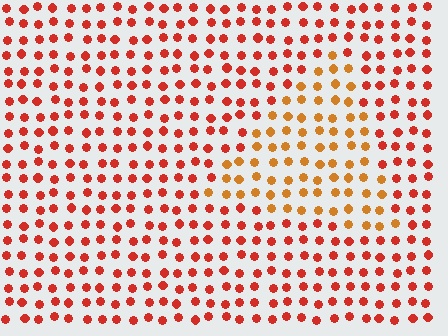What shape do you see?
I see a triangle.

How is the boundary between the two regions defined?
The boundary is defined purely by a slight shift in hue (about 29 degrees). Spacing, size, and orientation are identical on both sides.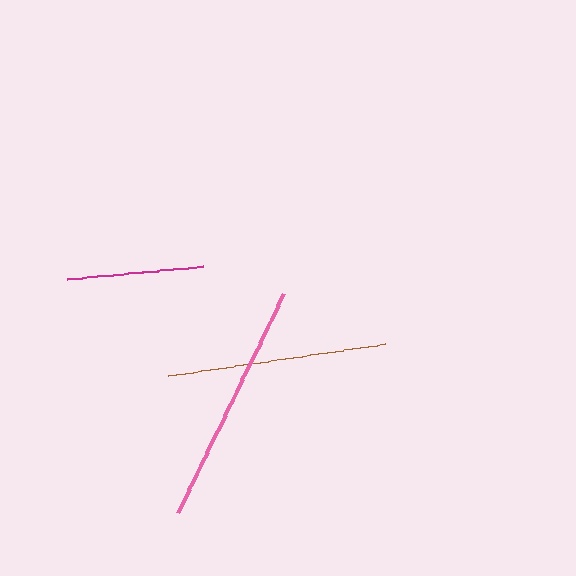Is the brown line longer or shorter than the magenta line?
The brown line is longer than the magenta line.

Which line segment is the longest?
The pink line is the longest at approximately 243 pixels.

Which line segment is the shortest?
The magenta line is the shortest at approximately 137 pixels.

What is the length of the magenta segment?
The magenta segment is approximately 137 pixels long.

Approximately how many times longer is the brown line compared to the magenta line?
The brown line is approximately 1.6 times the length of the magenta line.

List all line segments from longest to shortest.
From longest to shortest: pink, brown, magenta.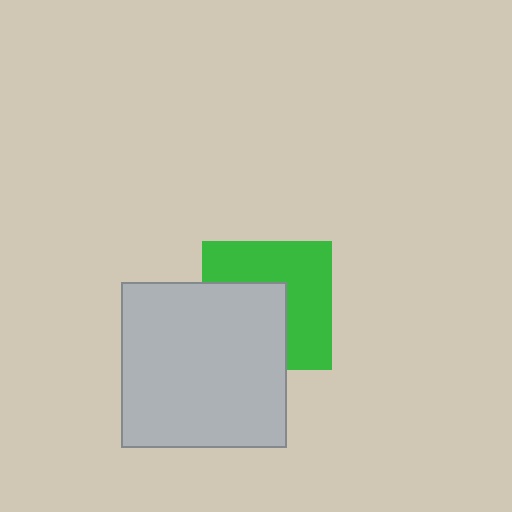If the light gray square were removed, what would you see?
You would see the complete green square.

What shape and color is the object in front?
The object in front is a light gray square.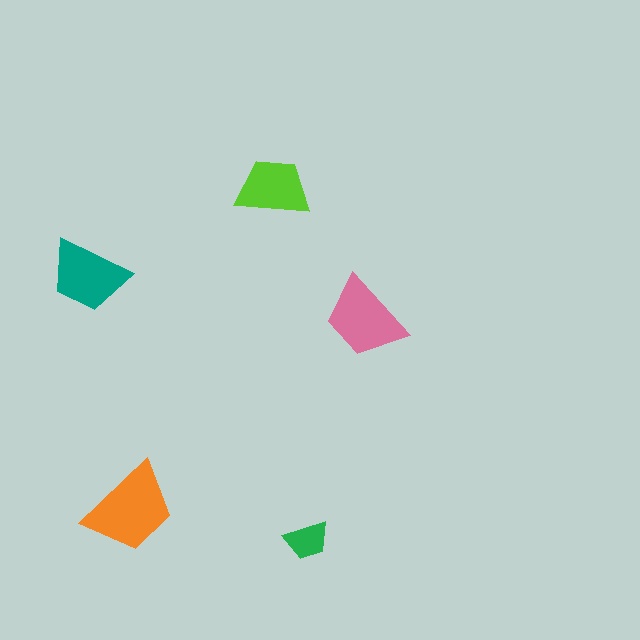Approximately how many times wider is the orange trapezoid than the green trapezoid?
About 2 times wider.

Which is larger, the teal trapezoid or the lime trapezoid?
The teal one.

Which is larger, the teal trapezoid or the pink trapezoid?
The pink one.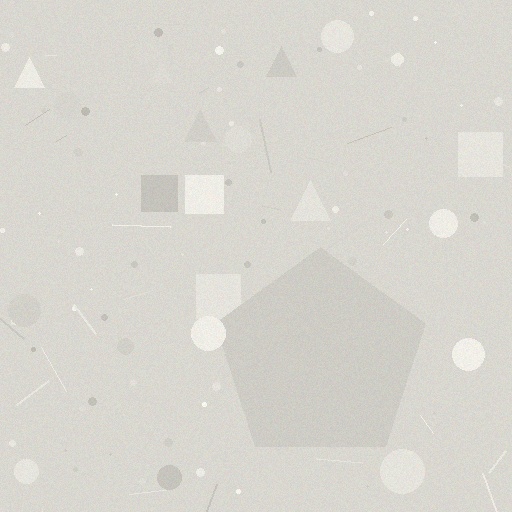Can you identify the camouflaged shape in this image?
The camouflaged shape is a pentagon.